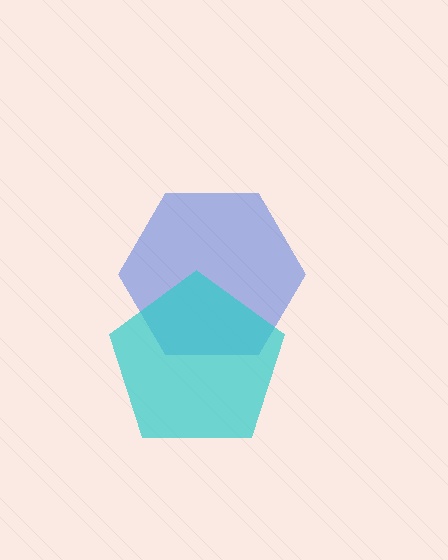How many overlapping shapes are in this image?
There are 2 overlapping shapes in the image.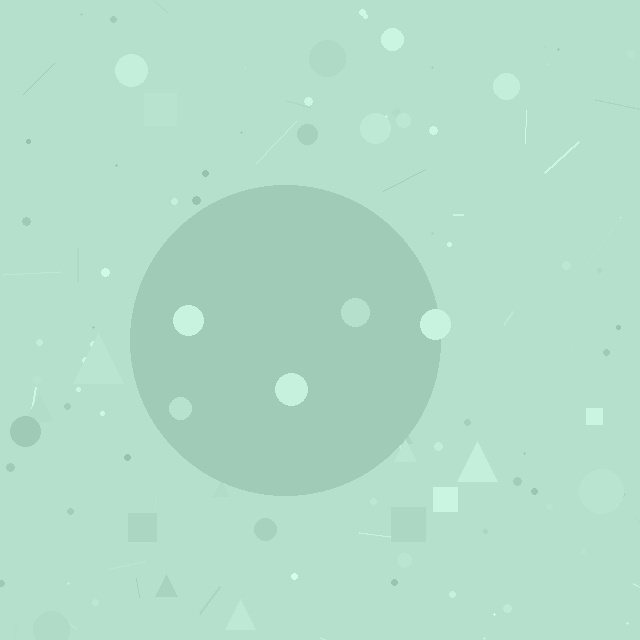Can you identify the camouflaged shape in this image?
The camouflaged shape is a circle.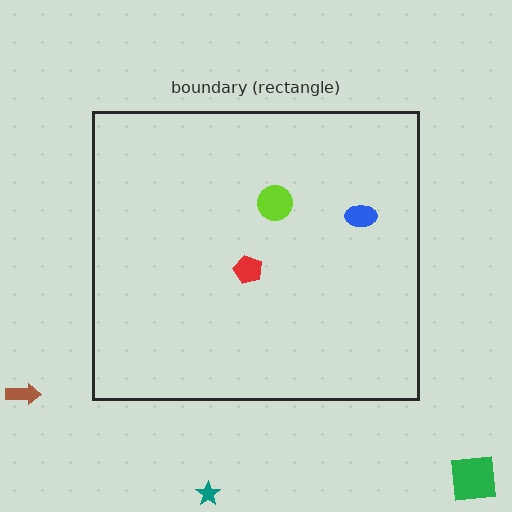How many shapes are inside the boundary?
3 inside, 3 outside.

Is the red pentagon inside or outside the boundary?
Inside.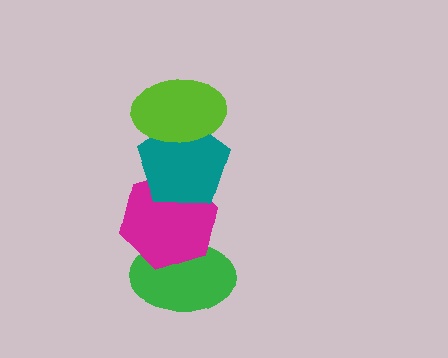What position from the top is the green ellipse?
The green ellipse is 4th from the top.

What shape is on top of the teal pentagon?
The lime ellipse is on top of the teal pentagon.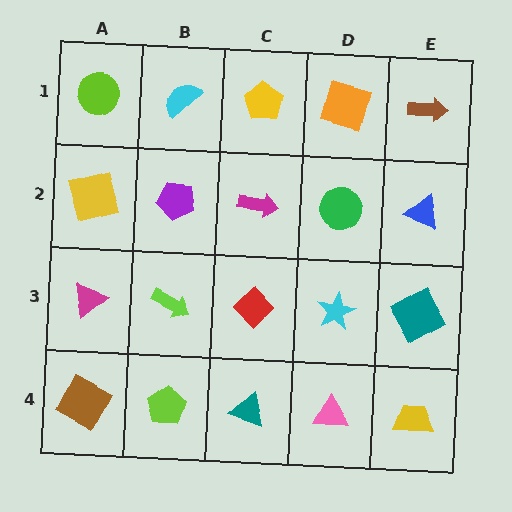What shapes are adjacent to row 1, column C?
A magenta arrow (row 2, column C), a cyan semicircle (row 1, column B), an orange square (row 1, column D).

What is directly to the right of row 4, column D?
A yellow trapezoid.